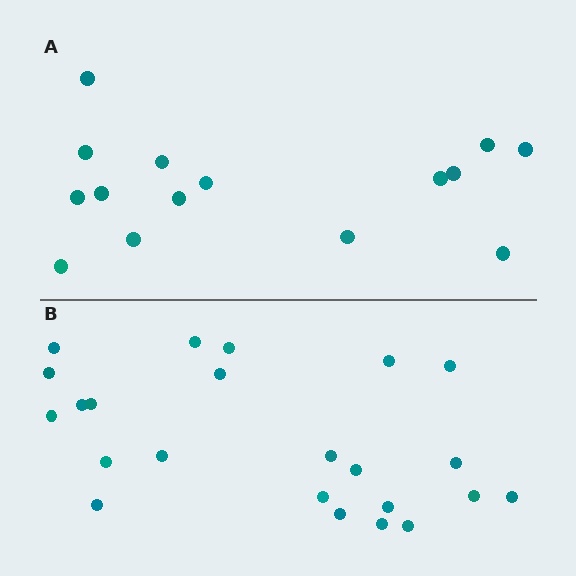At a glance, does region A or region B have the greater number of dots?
Region B (the bottom region) has more dots.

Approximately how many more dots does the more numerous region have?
Region B has roughly 8 or so more dots than region A.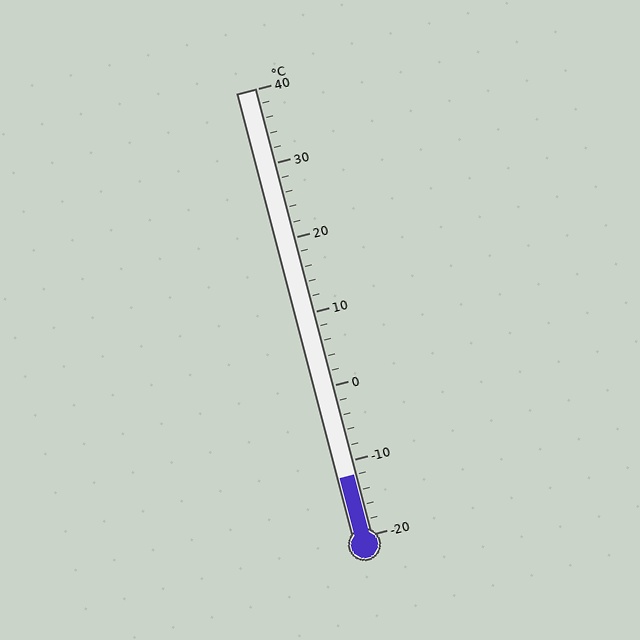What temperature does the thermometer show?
The thermometer shows approximately -12°C.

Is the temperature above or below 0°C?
The temperature is below 0°C.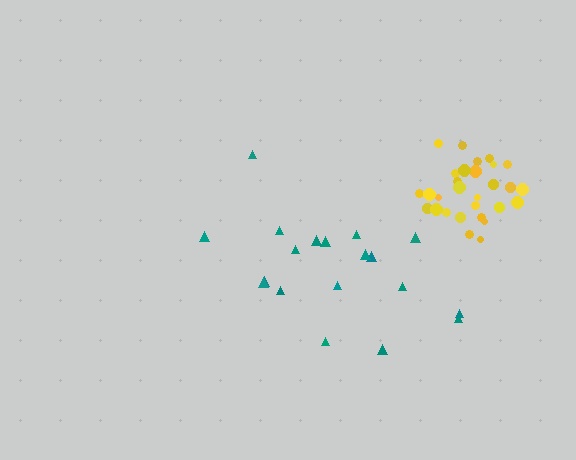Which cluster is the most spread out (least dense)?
Teal.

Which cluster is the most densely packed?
Yellow.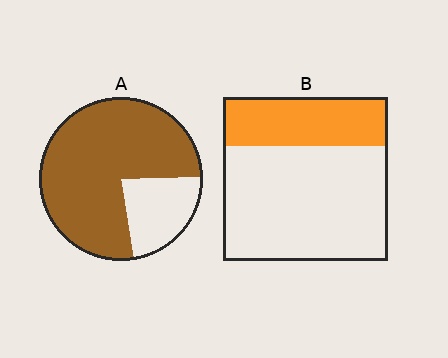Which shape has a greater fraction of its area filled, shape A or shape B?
Shape A.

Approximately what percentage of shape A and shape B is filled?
A is approximately 75% and B is approximately 30%.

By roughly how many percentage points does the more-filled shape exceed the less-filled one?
By roughly 45 percentage points (A over B).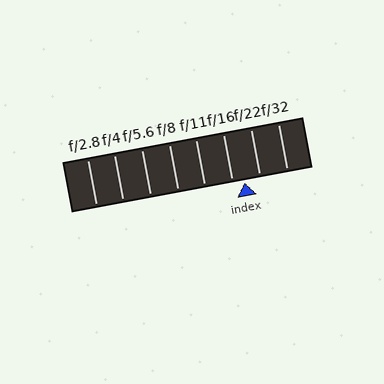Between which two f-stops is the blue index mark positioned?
The index mark is between f/16 and f/22.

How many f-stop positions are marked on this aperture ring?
There are 8 f-stop positions marked.